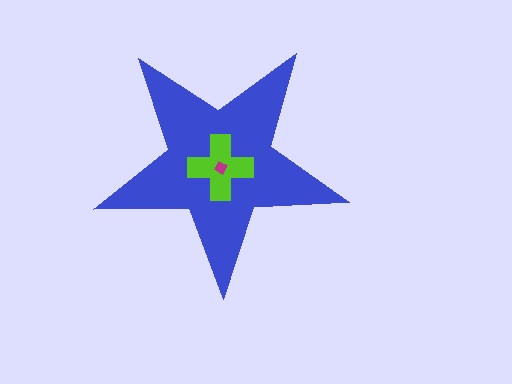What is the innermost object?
The magenta diamond.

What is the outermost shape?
The blue star.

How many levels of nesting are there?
3.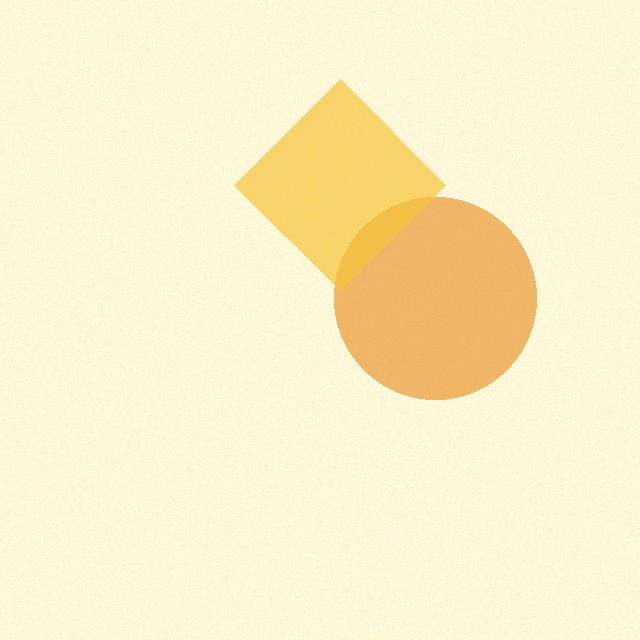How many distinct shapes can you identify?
There are 2 distinct shapes: an orange circle, a yellow diamond.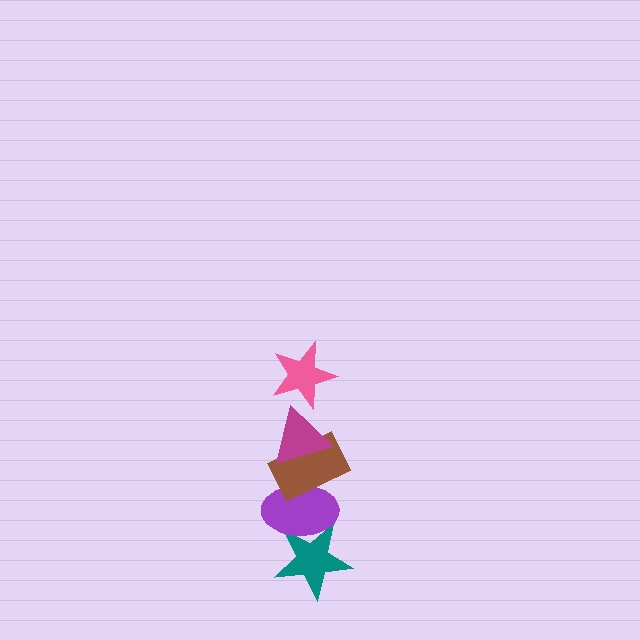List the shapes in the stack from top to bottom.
From top to bottom: the pink star, the magenta triangle, the brown rectangle, the purple ellipse, the teal star.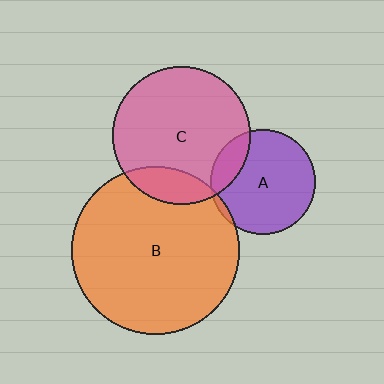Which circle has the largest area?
Circle B (orange).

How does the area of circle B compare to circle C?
Approximately 1.5 times.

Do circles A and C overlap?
Yes.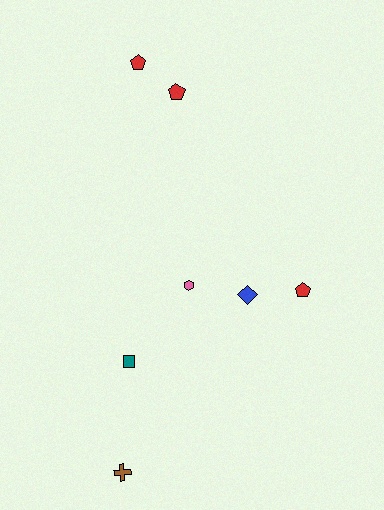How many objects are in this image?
There are 7 objects.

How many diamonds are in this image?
There is 1 diamond.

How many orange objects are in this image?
There are no orange objects.